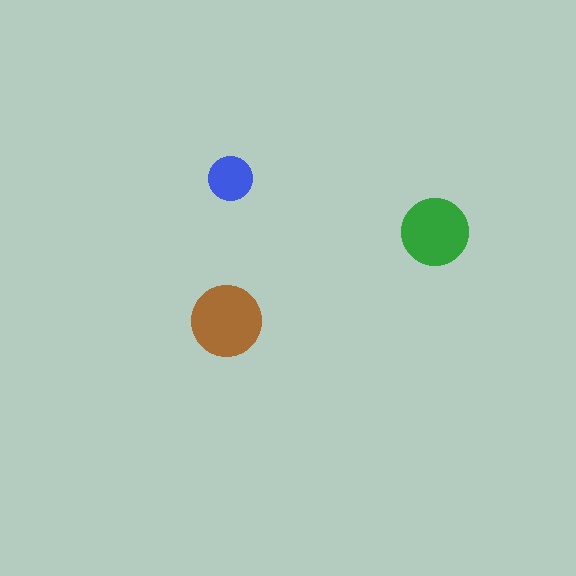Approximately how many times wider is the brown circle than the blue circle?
About 1.5 times wider.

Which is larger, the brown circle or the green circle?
The brown one.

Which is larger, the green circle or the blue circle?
The green one.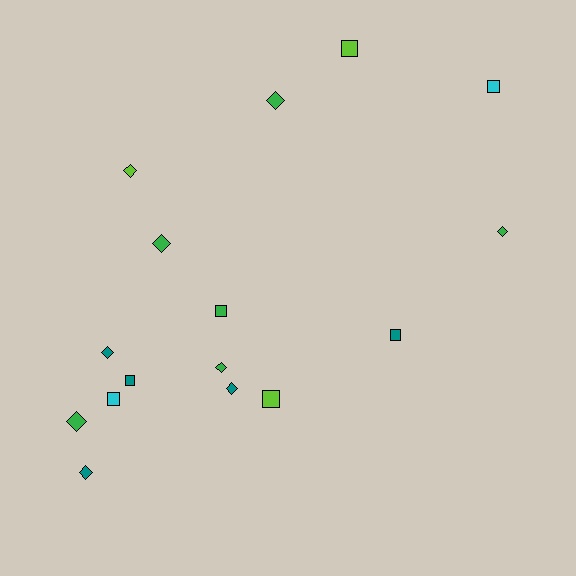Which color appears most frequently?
Green, with 6 objects.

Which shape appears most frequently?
Diamond, with 9 objects.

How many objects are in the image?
There are 16 objects.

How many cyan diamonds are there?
There are no cyan diamonds.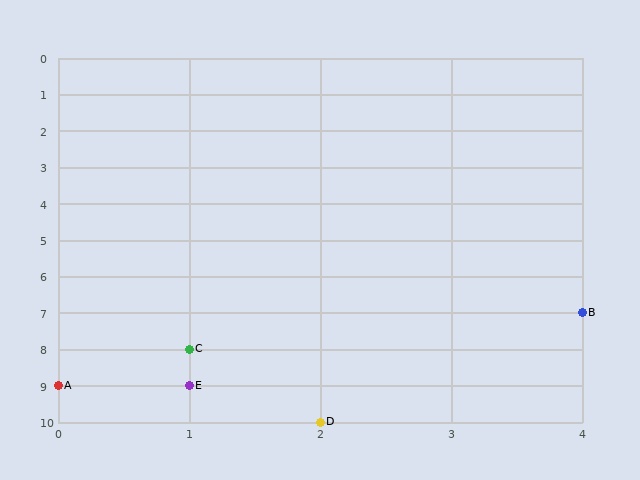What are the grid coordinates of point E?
Point E is at grid coordinates (1, 9).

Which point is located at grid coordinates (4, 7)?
Point B is at (4, 7).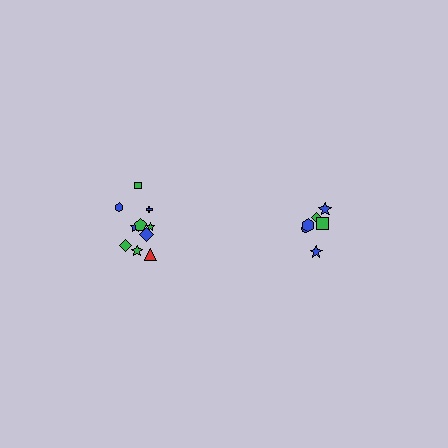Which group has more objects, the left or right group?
The left group.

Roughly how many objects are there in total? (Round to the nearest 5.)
Roughly 15 objects in total.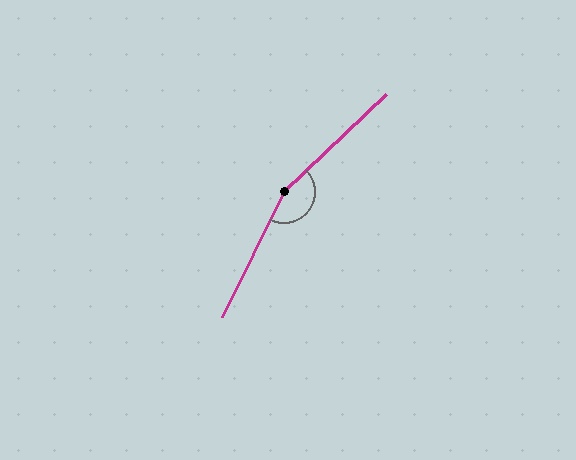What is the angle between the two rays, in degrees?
Approximately 160 degrees.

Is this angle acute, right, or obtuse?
It is obtuse.